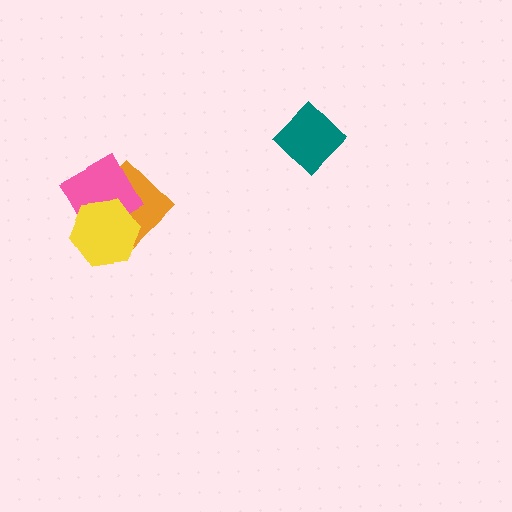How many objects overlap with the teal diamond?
0 objects overlap with the teal diamond.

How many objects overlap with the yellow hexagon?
2 objects overlap with the yellow hexagon.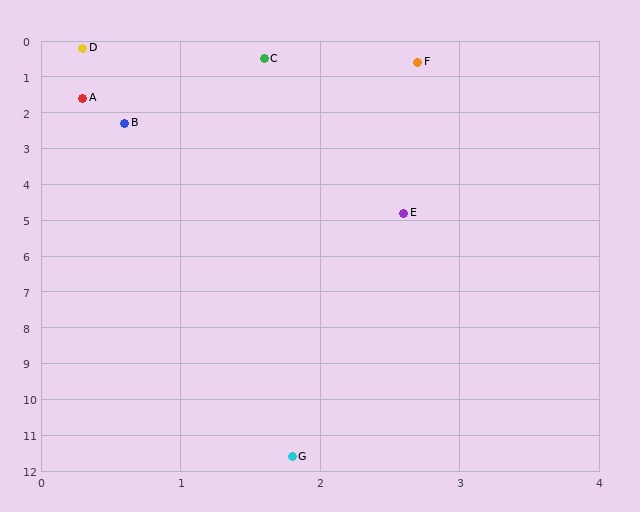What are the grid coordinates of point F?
Point F is at approximately (2.7, 0.6).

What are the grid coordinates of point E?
Point E is at approximately (2.6, 4.8).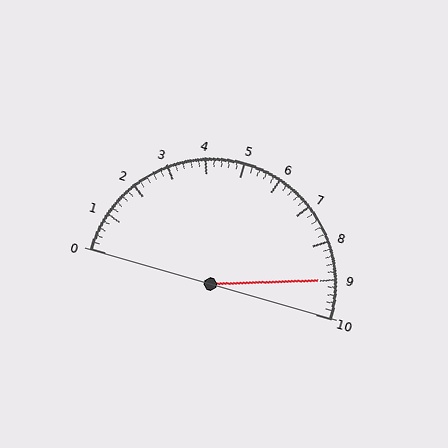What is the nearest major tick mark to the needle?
The nearest major tick mark is 9.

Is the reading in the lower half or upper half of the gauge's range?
The reading is in the upper half of the range (0 to 10).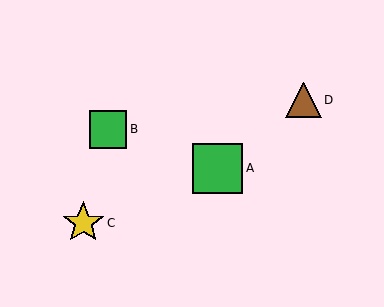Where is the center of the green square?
The center of the green square is at (108, 129).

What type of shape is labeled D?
Shape D is a brown triangle.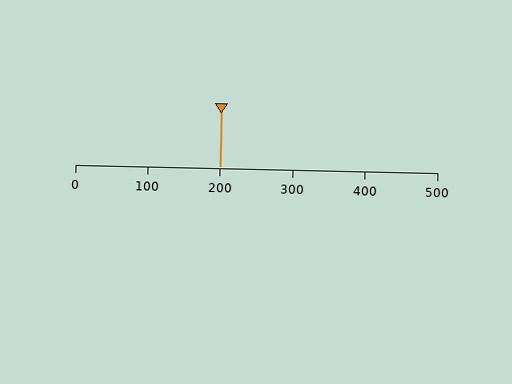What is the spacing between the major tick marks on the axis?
The major ticks are spaced 100 apart.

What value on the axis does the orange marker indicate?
The marker indicates approximately 200.